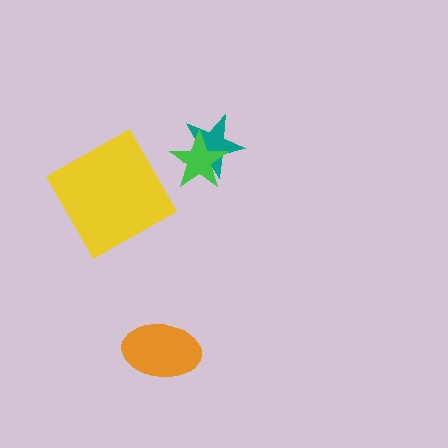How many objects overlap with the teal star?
1 object overlaps with the teal star.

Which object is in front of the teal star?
The green star is in front of the teal star.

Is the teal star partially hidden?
Yes, it is partially covered by another shape.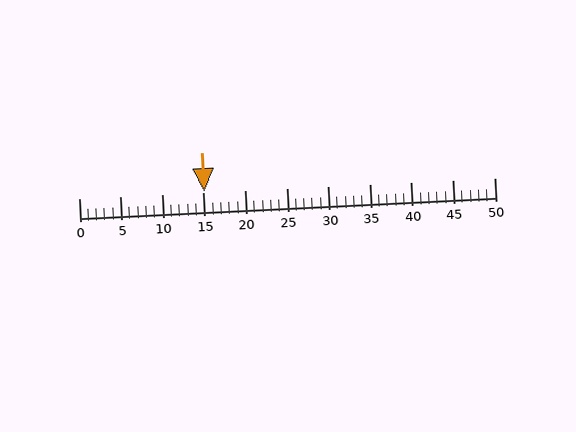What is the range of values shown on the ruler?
The ruler shows values from 0 to 50.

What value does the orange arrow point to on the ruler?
The orange arrow points to approximately 15.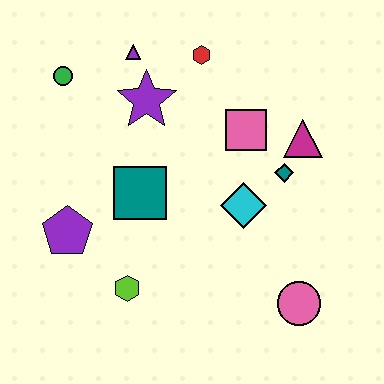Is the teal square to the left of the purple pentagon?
No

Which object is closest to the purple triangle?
The purple star is closest to the purple triangle.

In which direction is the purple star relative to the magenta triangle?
The purple star is to the left of the magenta triangle.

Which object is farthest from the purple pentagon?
The magenta triangle is farthest from the purple pentagon.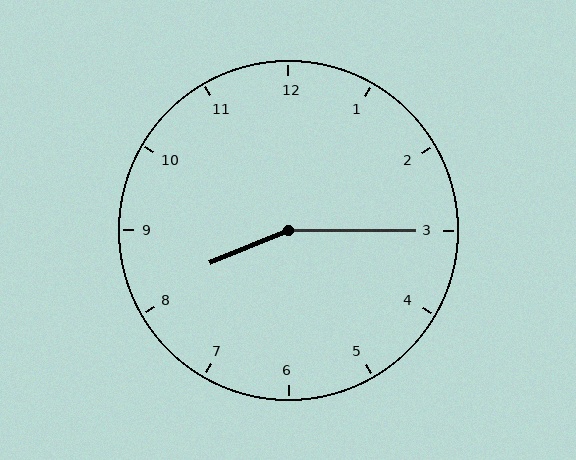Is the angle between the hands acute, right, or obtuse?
It is obtuse.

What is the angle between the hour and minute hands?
Approximately 158 degrees.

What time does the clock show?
8:15.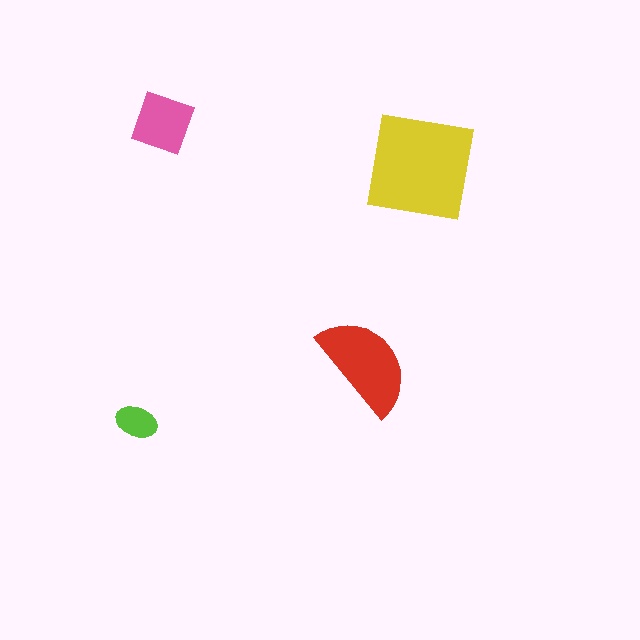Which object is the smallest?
The lime ellipse.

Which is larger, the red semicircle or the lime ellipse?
The red semicircle.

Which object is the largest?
The yellow square.